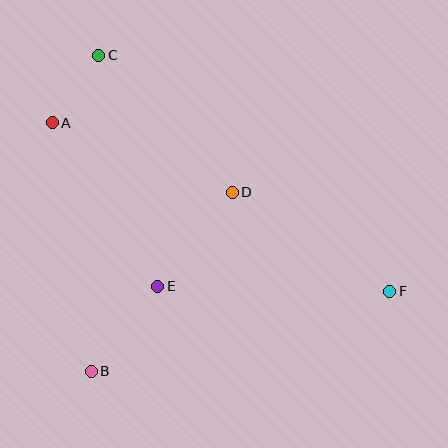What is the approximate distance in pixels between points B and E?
The distance between B and E is approximately 107 pixels.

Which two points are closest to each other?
Points A and C are closest to each other.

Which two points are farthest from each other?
Points A and F are farthest from each other.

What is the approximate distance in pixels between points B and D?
The distance between B and D is approximately 228 pixels.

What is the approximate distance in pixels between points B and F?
The distance between B and F is approximately 309 pixels.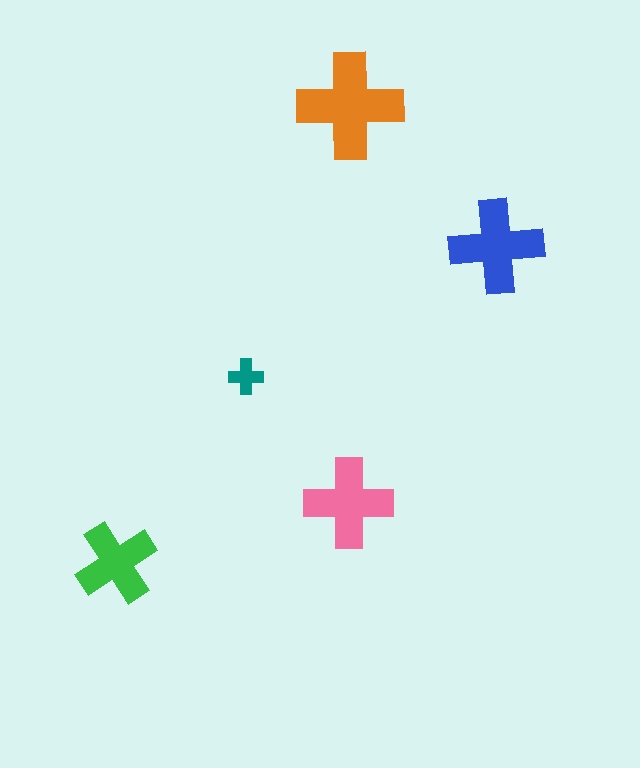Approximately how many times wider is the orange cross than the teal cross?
About 3 times wider.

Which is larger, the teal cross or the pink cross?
The pink one.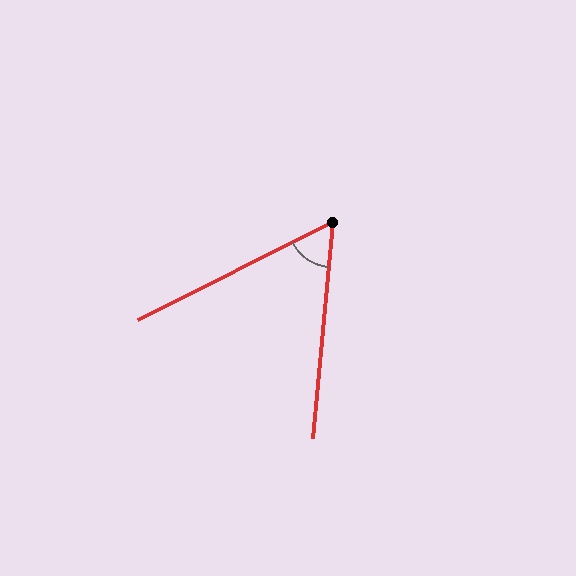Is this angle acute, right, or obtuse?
It is acute.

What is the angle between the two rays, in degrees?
Approximately 58 degrees.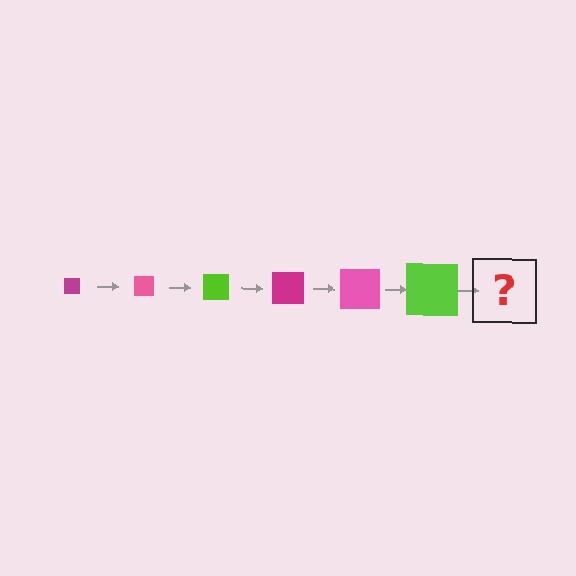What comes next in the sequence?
The next element should be a magenta square, larger than the previous one.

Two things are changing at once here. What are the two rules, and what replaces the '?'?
The two rules are that the square grows larger each step and the color cycles through magenta, pink, and lime. The '?' should be a magenta square, larger than the previous one.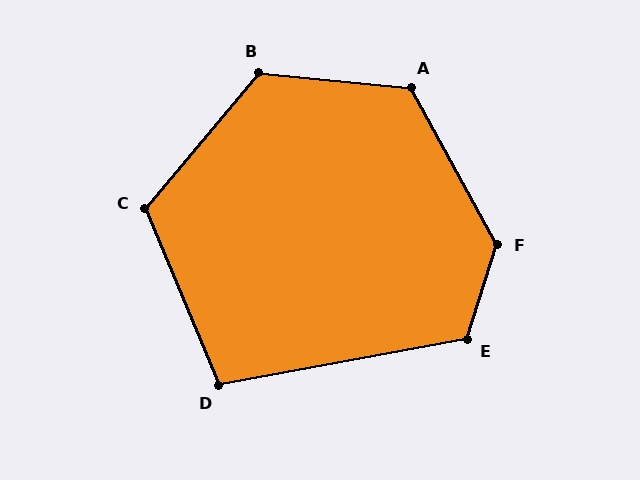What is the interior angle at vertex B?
Approximately 125 degrees (obtuse).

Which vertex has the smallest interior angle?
D, at approximately 102 degrees.